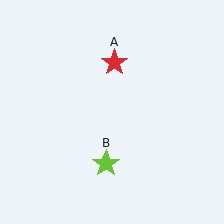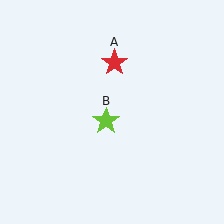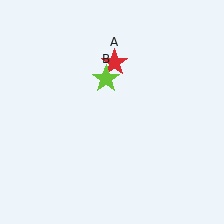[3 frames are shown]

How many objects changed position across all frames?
1 object changed position: lime star (object B).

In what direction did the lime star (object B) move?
The lime star (object B) moved up.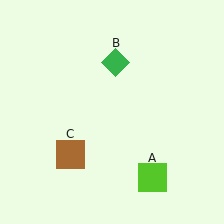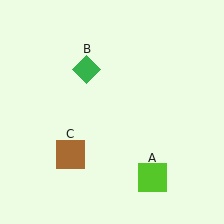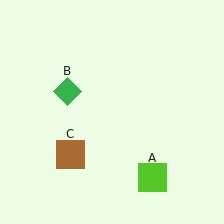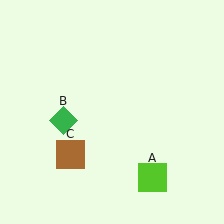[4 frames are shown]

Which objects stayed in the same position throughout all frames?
Lime square (object A) and brown square (object C) remained stationary.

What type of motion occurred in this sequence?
The green diamond (object B) rotated counterclockwise around the center of the scene.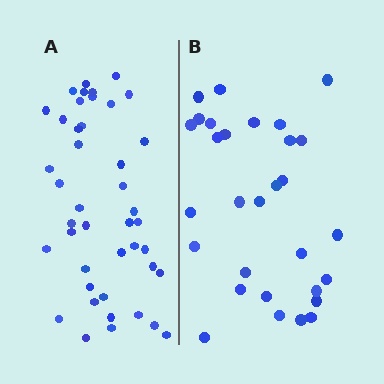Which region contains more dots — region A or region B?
Region A (the left region) has more dots.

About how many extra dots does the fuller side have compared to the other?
Region A has approximately 15 more dots than region B.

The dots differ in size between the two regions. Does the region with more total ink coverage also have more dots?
No. Region B has more total ink coverage because its dots are larger, but region A actually contains more individual dots. Total area can be misleading — the number of items is what matters here.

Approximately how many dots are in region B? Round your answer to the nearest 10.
About 30 dots.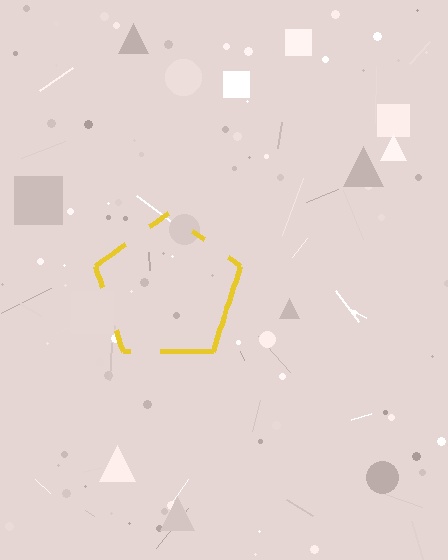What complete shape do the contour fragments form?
The contour fragments form a pentagon.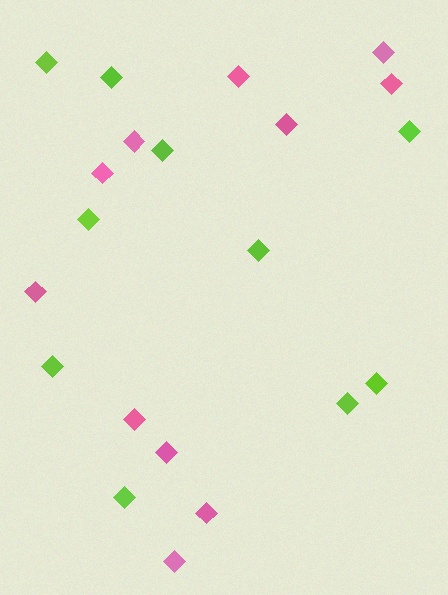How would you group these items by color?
There are 2 groups: one group of pink diamonds (11) and one group of lime diamonds (10).